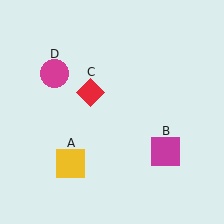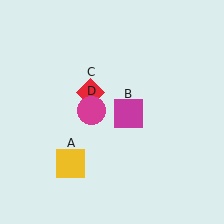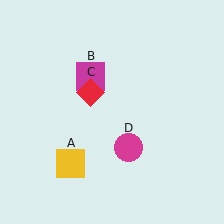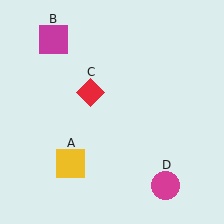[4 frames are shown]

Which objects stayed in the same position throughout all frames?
Yellow square (object A) and red diamond (object C) remained stationary.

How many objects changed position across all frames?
2 objects changed position: magenta square (object B), magenta circle (object D).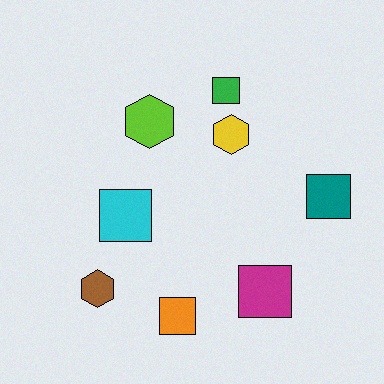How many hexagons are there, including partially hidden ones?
There are 3 hexagons.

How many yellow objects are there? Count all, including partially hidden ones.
There is 1 yellow object.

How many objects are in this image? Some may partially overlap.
There are 8 objects.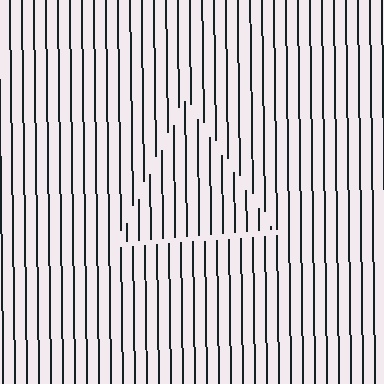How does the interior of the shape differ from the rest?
The interior of the shape contains the same grating, shifted by half a period — the contour is defined by the phase discontinuity where line-ends from the inner and outer gratings abut.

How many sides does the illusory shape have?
3 sides — the line-ends trace a triangle.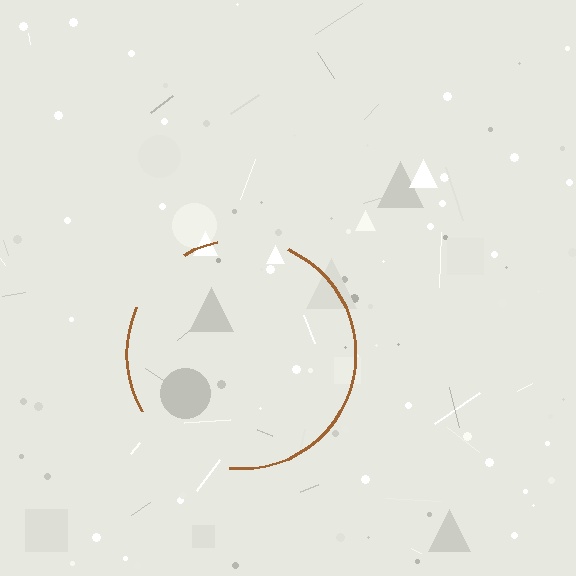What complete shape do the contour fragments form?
The contour fragments form a circle.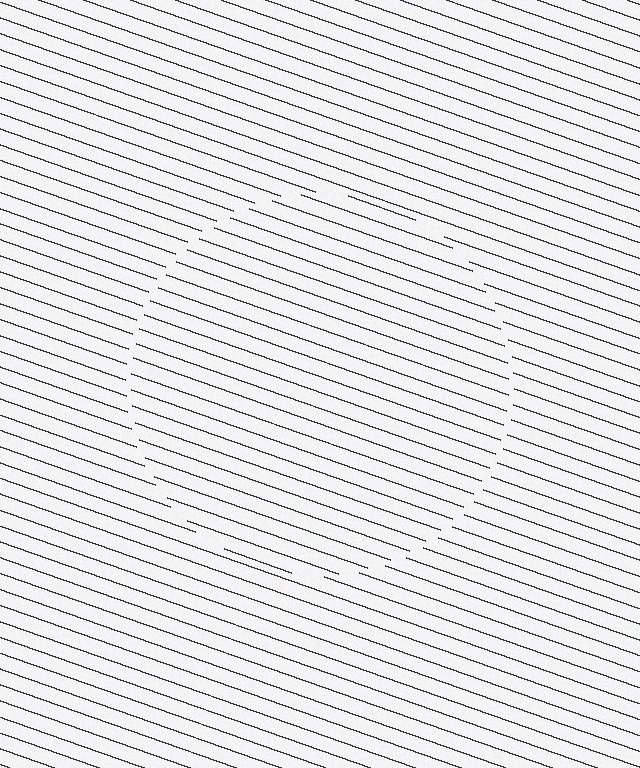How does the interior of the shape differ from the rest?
The interior of the shape contains the same grating, shifted by half a period — the contour is defined by the phase discontinuity where line-ends from the inner and outer gratings abut.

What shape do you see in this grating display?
An illusory circle. The interior of the shape contains the same grating, shifted by half a period — the contour is defined by the phase discontinuity where line-ends from the inner and outer gratings abut.